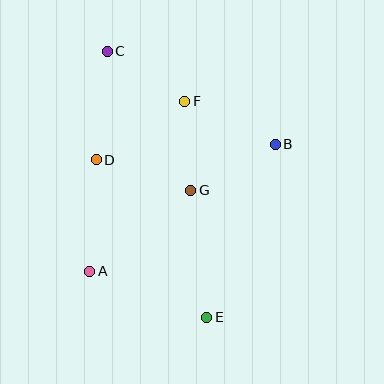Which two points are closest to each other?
Points F and G are closest to each other.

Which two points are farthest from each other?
Points C and E are farthest from each other.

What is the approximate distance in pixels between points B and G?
The distance between B and G is approximately 96 pixels.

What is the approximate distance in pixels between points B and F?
The distance between B and F is approximately 100 pixels.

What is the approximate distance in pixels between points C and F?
The distance between C and F is approximately 92 pixels.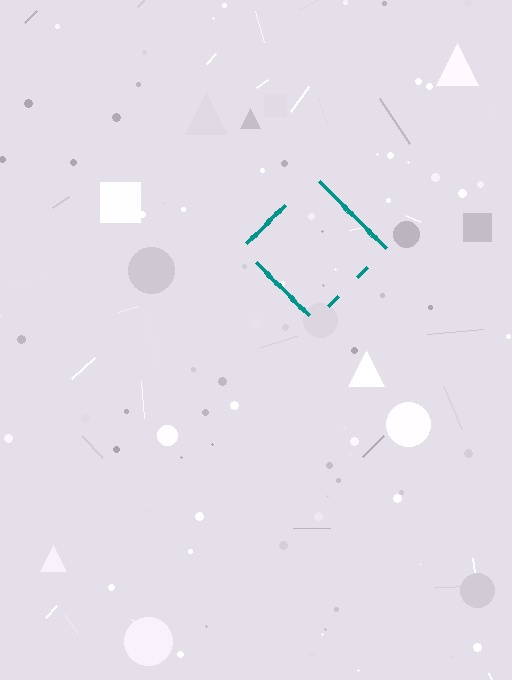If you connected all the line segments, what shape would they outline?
They would outline a diamond.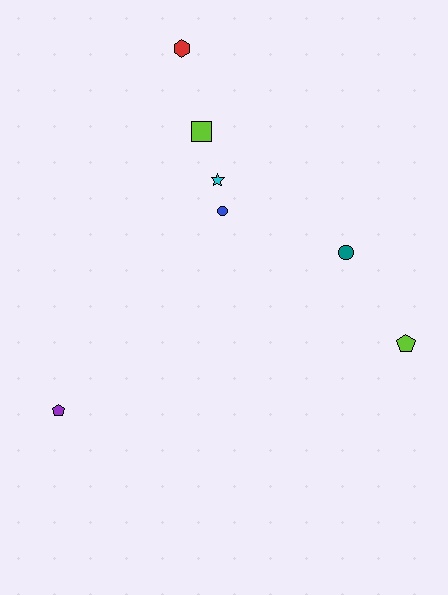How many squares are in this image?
There is 1 square.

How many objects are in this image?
There are 7 objects.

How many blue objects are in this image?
There is 1 blue object.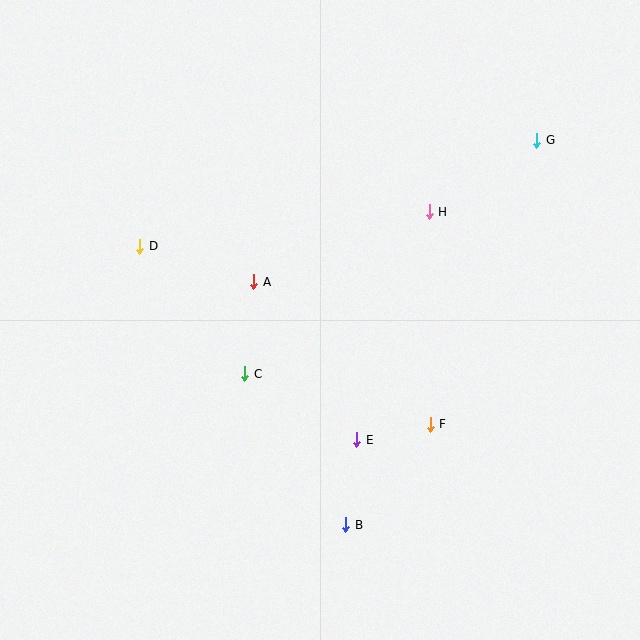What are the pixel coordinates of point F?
Point F is at (430, 424).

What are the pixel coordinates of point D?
Point D is at (140, 246).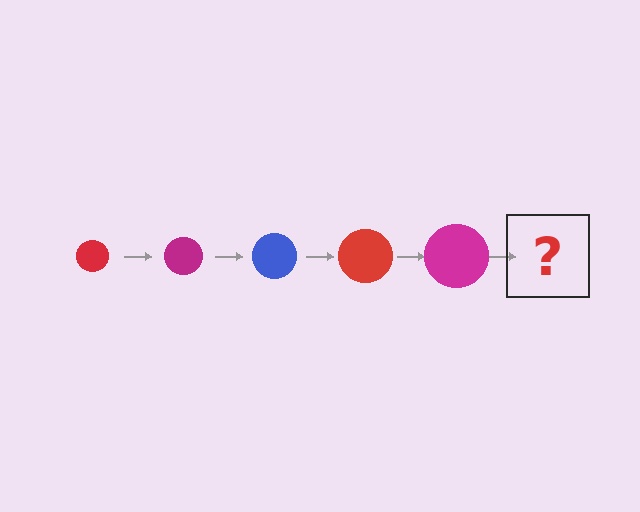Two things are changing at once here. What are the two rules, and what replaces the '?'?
The two rules are that the circle grows larger each step and the color cycles through red, magenta, and blue. The '?' should be a blue circle, larger than the previous one.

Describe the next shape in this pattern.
It should be a blue circle, larger than the previous one.